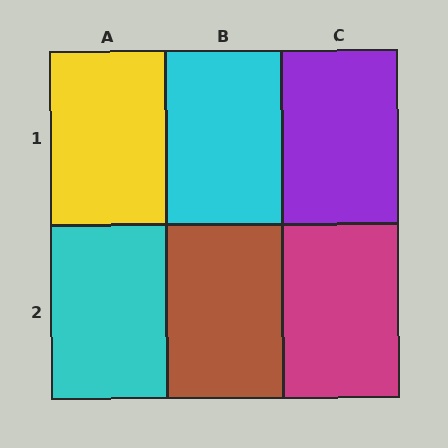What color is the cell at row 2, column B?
Brown.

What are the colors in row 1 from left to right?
Yellow, cyan, purple.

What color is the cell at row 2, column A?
Cyan.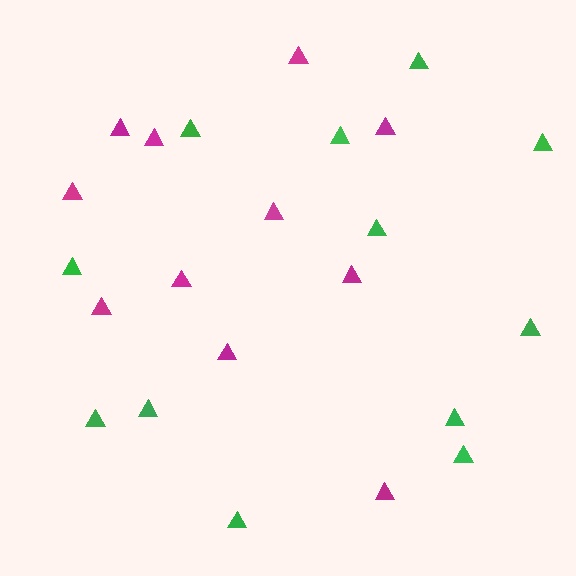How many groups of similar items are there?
There are 2 groups: one group of magenta triangles (11) and one group of green triangles (12).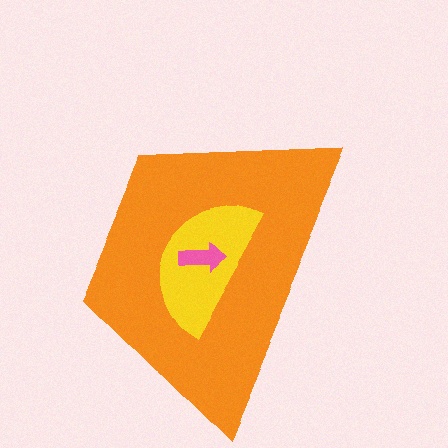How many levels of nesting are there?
3.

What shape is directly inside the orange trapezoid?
The yellow semicircle.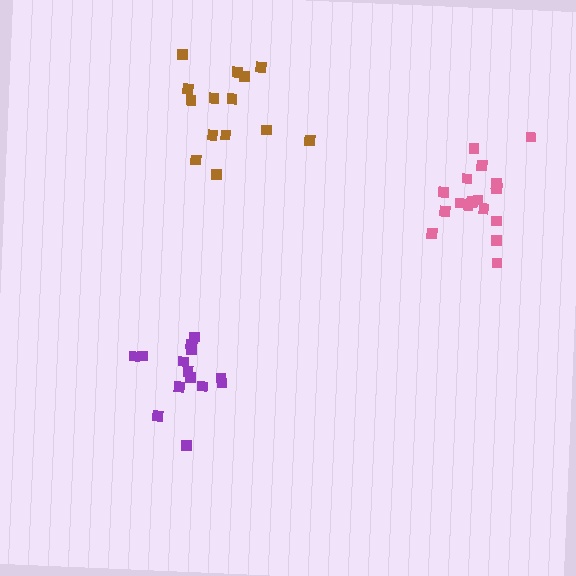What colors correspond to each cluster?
The clusters are colored: pink, purple, brown.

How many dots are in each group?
Group 1: 19 dots, Group 2: 15 dots, Group 3: 14 dots (48 total).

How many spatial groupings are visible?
There are 3 spatial groupings.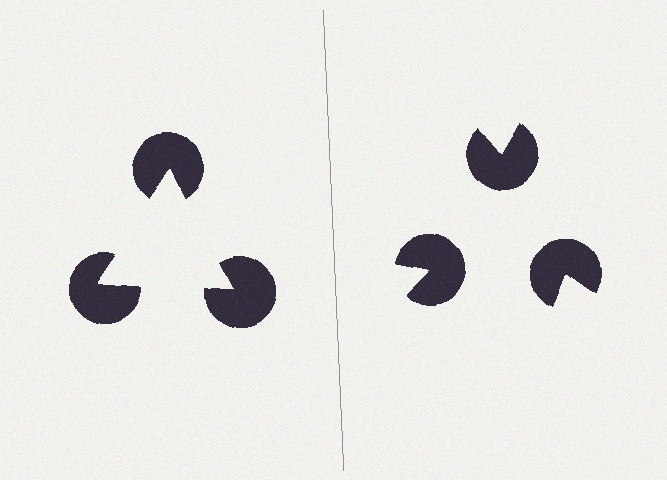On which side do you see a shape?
An illusory triangle appears on the left side. On the right side the wedge cuts are rotated, so no coherent shape forms.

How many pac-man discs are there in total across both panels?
6 — 3 on each side.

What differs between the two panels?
The pac-man discs are positioned identically on both sides; only the wedge orientations differ. On the left they align to a triangle; on the right they are misaligned.